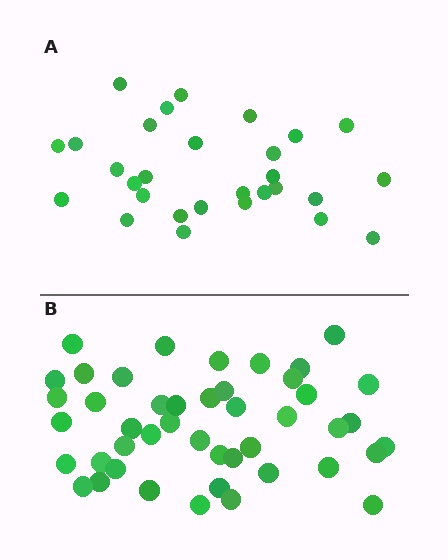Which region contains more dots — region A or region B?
Region B (the bottom region) has more dots.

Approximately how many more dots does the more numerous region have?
Region B has approximately 15 more dots than region A.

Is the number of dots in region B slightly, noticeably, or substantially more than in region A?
Region B has substantially more. The ratio is roughly 1.6 to 1.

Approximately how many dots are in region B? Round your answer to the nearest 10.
About 40 dots. (The exact count is 45, which rounds to 40.)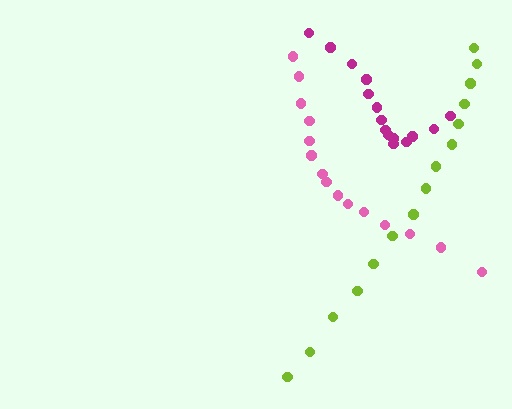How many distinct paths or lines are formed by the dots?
There are 3 distinct paths.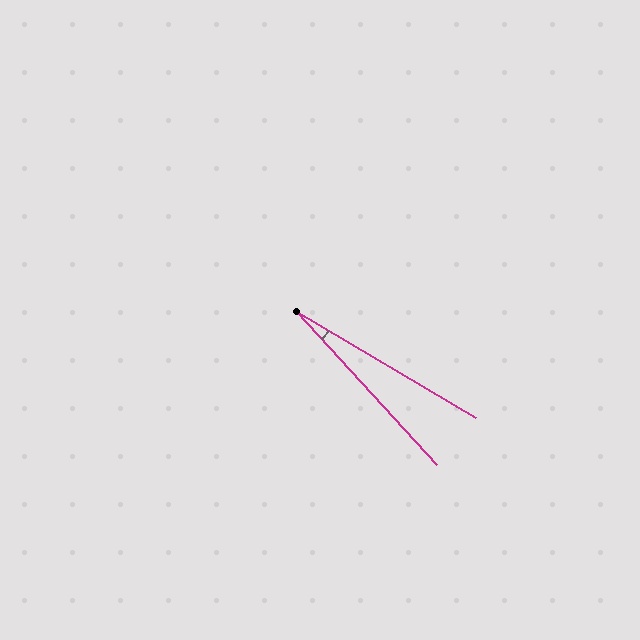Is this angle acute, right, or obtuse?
It is acute.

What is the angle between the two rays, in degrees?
Approximately 17 degrees.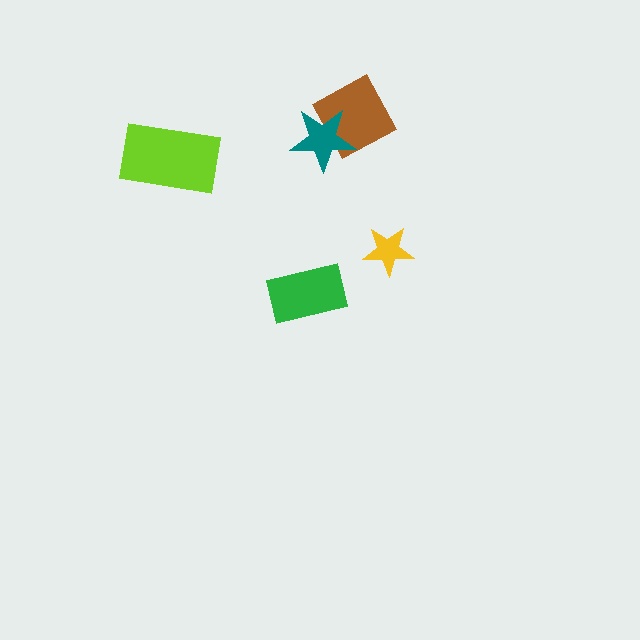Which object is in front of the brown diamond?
The teal star is in front of the brown diamond.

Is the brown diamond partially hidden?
Yes, it is partially covered by another shape.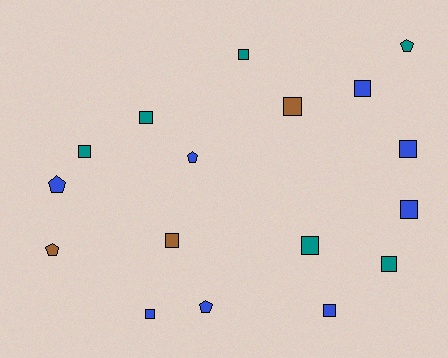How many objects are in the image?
There are 17 objects.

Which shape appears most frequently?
Square, with 12 objects.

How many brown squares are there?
There are 2 brown squares.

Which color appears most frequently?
Blue, with 8 objects.